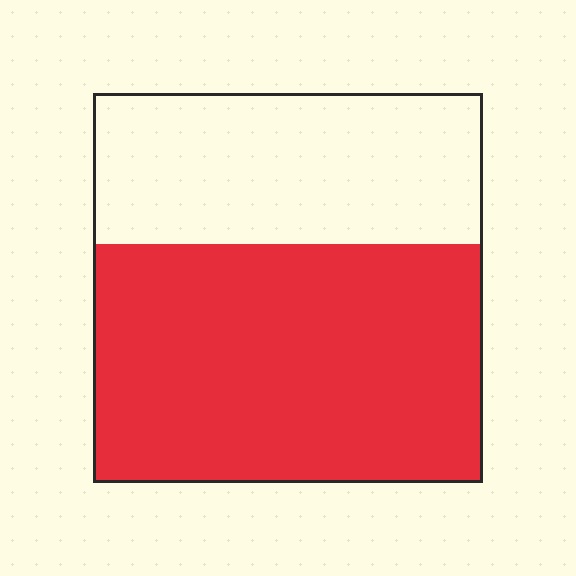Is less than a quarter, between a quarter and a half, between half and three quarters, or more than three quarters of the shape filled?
Between half and three quarters.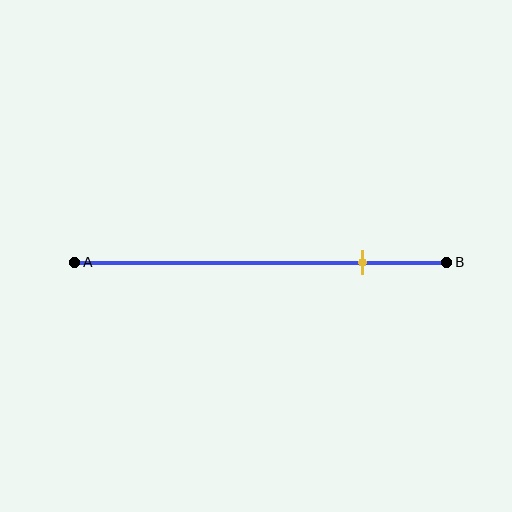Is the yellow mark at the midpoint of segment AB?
No, the mark is at about 80% from A, not at the 50% midpoint.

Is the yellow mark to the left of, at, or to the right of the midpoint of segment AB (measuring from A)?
The yellow mark is to the right of the midpoint of segment AB.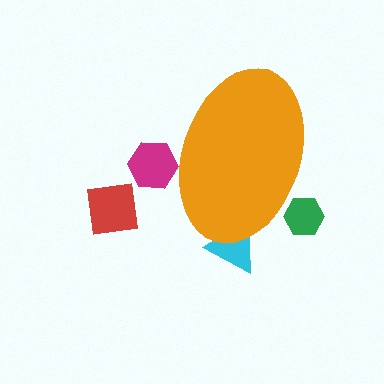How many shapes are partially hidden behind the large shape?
3 shapes are partially hidden.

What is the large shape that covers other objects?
An orange ellipse.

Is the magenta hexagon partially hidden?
Yes, the magenta hexagon is partially hidden behind the orange ellipse.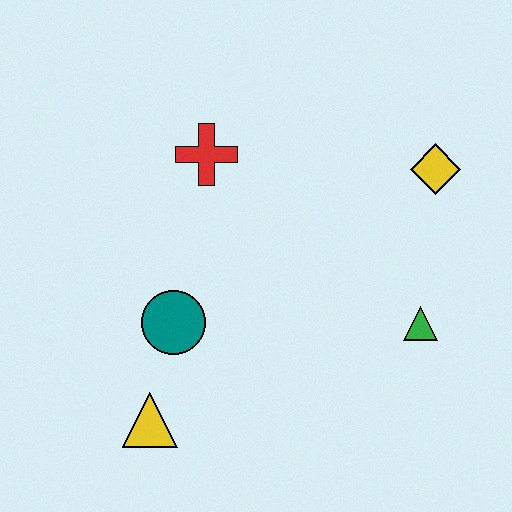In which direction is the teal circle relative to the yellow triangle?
The teal circle is above the yellow triangle.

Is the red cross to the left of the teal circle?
No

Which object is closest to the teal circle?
The yellow triangle is closest to the teal circle.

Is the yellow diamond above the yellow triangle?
Yes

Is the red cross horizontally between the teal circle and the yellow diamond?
Yes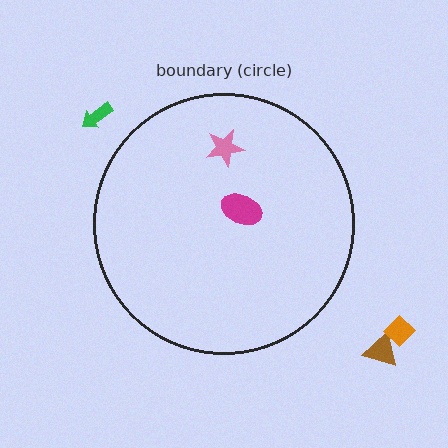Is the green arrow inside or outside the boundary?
Outside.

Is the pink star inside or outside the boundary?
Inside.